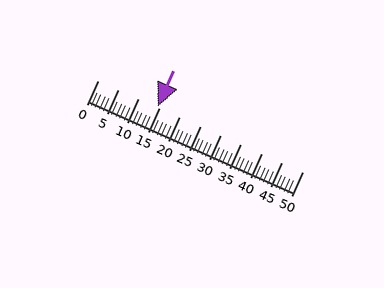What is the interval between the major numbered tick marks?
The major tick marks are spaced 5 units apart.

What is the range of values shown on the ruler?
The ruler shows values from 0 to 50.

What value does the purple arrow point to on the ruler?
The purple arrow points to approximately 15.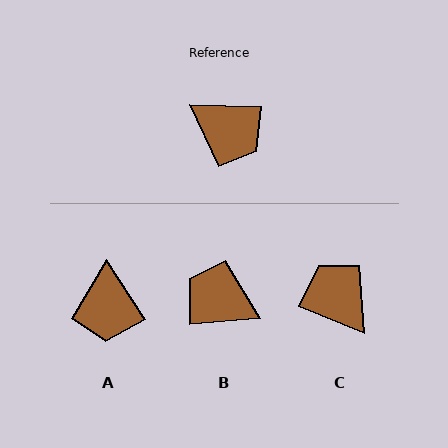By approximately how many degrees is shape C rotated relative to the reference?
Approximately 159 degrees counter-clockwise.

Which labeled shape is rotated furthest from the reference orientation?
B, about 174 degrees away.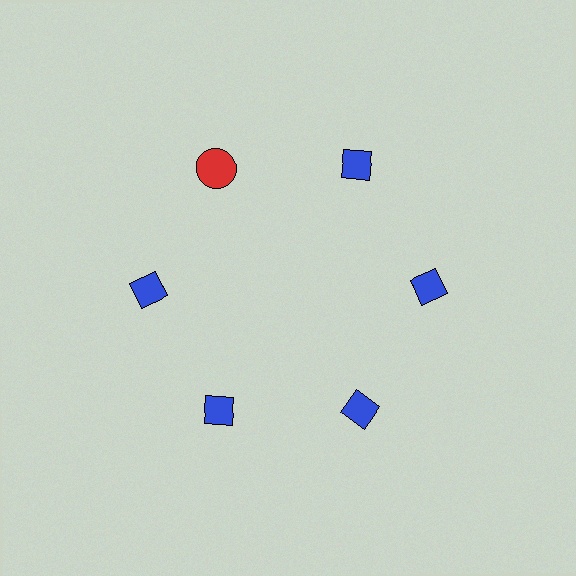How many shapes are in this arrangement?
There are 6 shapes arranged in a ring pattern.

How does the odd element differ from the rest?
It differs in both color (red instead of blue) and shape (circle instead of diamond).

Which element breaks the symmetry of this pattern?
The red circle at roughly the 11 o'clock position breaks the symmetry. All other shapes are blue diamonds.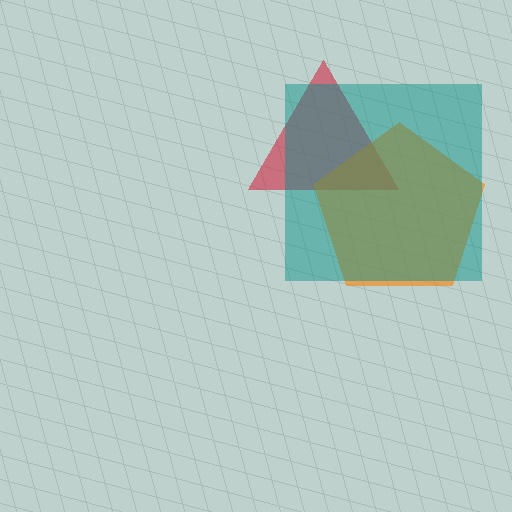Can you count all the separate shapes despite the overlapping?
Yes, there are 3 separate shapes.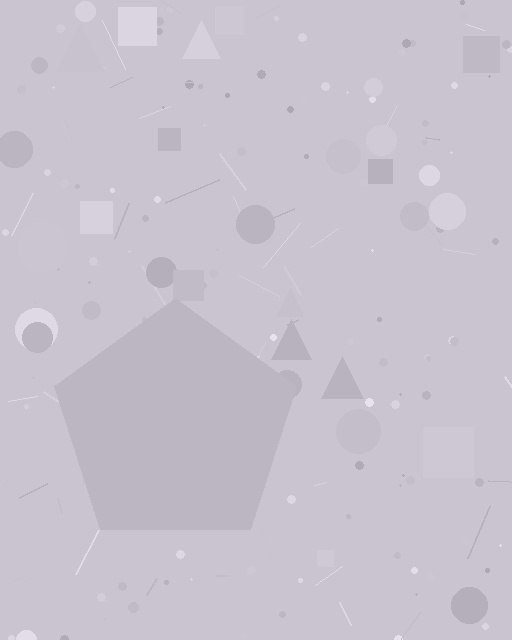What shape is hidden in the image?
A pentagon is hidden in the image.